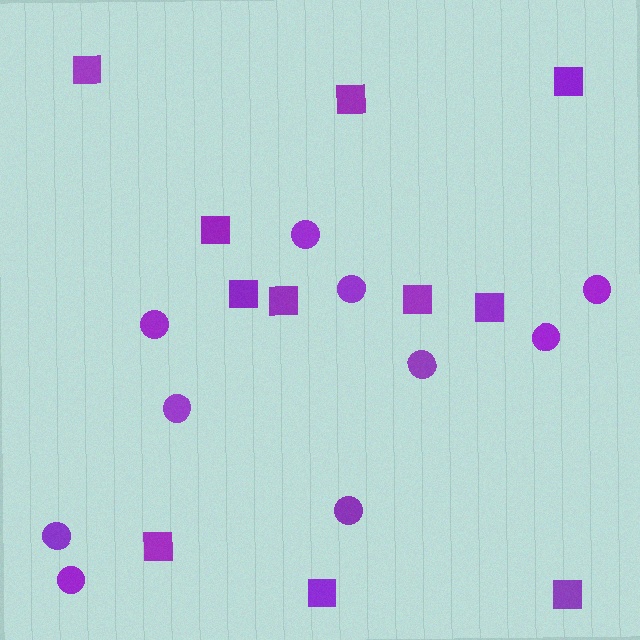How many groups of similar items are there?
There are 2 groups: one group of squares (11) and one group of circles (10).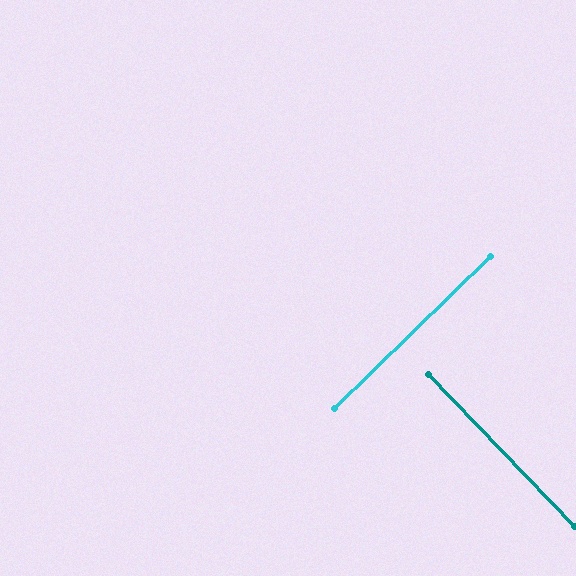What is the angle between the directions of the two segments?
Approximately 90 degrees.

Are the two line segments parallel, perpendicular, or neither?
Perpendicular — they meet at approximately 90°.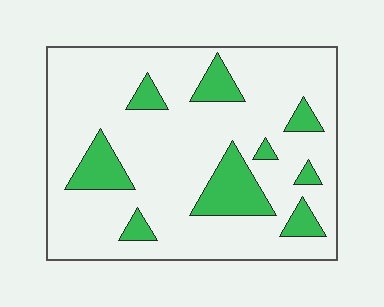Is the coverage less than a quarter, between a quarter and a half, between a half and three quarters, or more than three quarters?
Less than a quarter.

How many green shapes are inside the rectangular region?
9.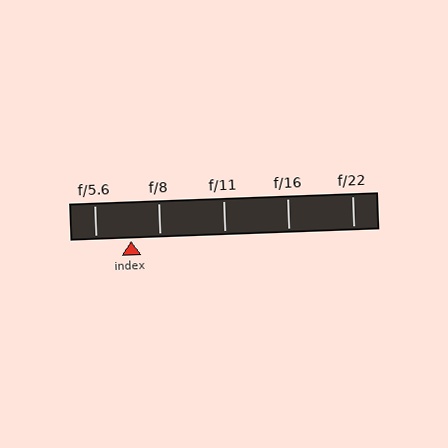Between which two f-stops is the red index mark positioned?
The index mark is between f/5.6 and f/8.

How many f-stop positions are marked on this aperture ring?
There are 5 f-stop positions marked.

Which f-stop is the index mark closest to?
The index mark is closest to f/8.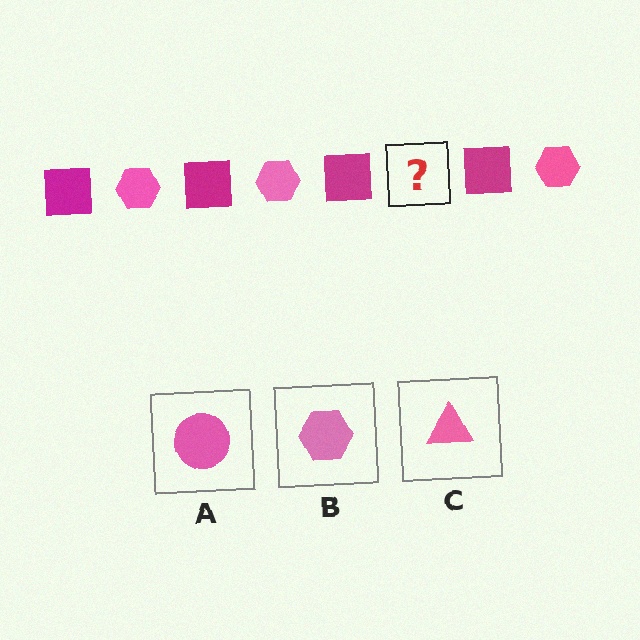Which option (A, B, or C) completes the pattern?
B.